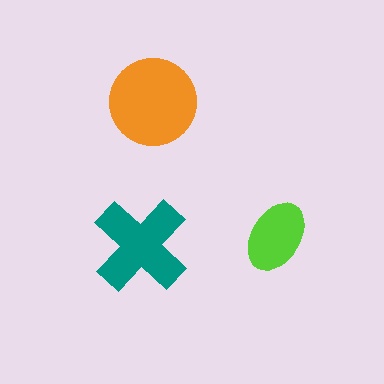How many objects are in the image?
There are 3 objects in the image.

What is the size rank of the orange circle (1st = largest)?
1st.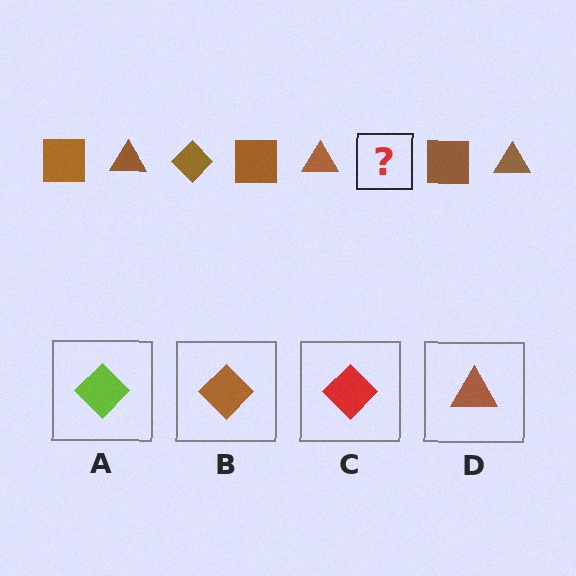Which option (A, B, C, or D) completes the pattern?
B.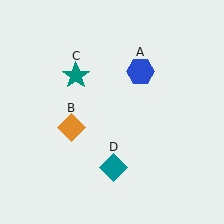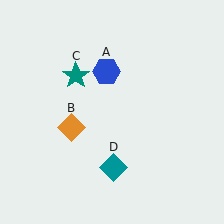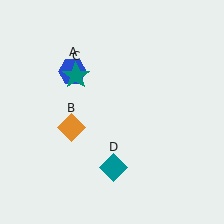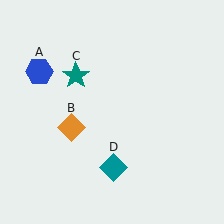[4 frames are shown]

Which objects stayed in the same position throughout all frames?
Orange diamond (object B) and teal star (object C) and teal diamond (object D) remained stationary.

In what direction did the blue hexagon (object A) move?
The blue hexagon (object A) moved left.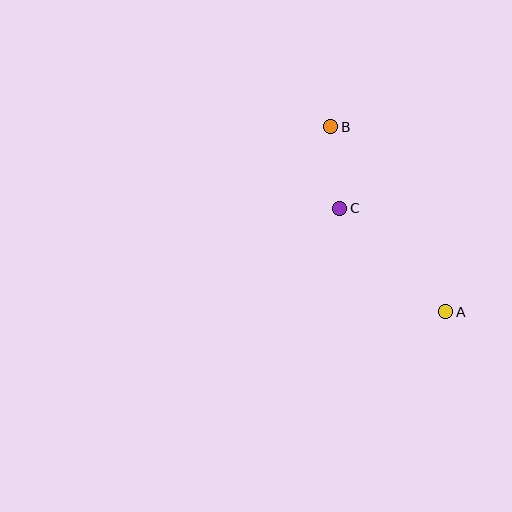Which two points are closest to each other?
Points B and C are closest to each other.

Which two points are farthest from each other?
Points A and B are farthest from each other.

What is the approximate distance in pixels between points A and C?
The distance between A and C is approximately 148 pixels.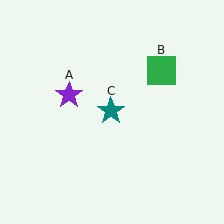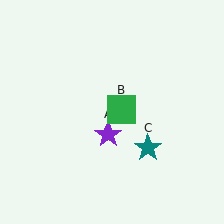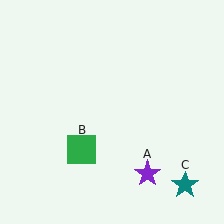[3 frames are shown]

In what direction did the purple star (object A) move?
The purple star (object A) moved down and to the right.